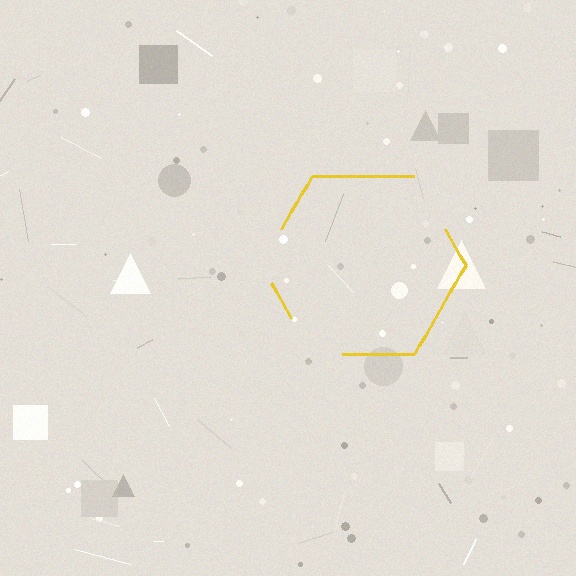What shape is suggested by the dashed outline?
The dashed outline suggests a hexagon.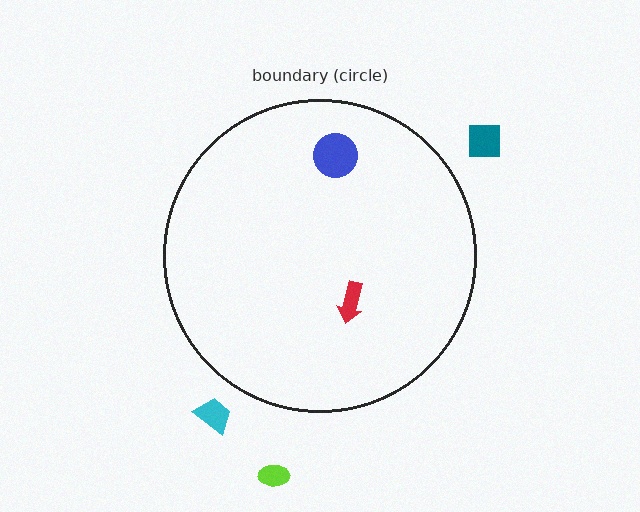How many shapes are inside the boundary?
2 inside, 3 outside.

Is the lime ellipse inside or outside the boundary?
Outside.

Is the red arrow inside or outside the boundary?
Inside.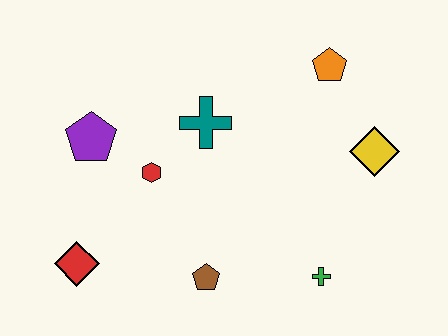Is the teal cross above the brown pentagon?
Yes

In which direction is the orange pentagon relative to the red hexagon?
The orange pentagon is to the right of the red hexagon.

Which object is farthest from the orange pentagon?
The red diamond is farthest from the orange pentagon.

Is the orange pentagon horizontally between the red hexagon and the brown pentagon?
No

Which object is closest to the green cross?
The brown pentagon is closest to the green cross.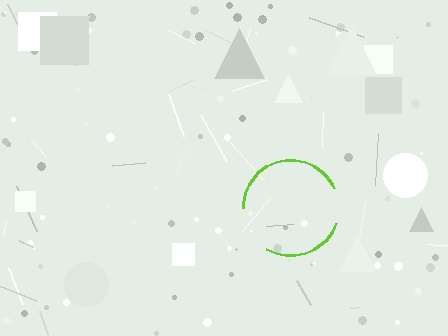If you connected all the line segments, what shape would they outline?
They would outline a circle.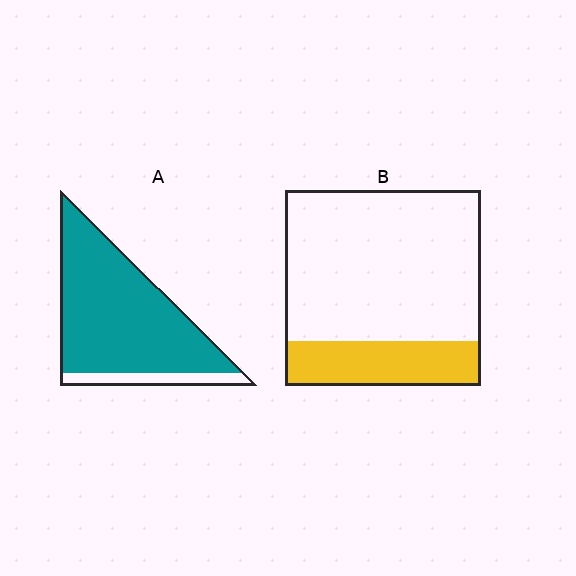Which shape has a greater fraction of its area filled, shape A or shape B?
Shape A.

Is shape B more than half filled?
No.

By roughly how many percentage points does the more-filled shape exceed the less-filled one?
By roughly 65 percentage points (A over B).